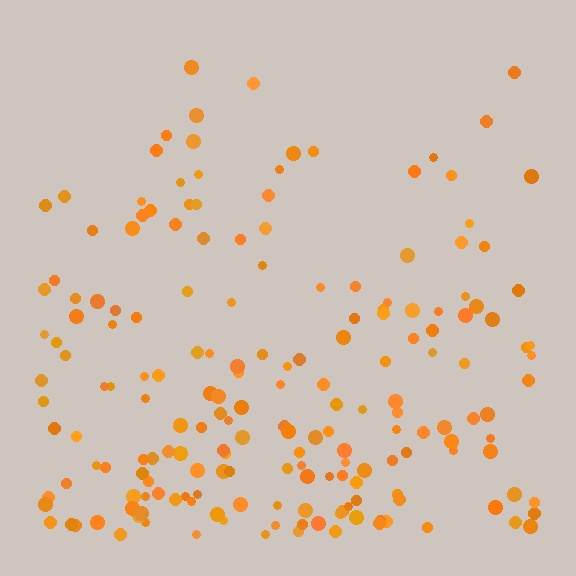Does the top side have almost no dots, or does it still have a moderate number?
Still a moderate number, just noticeably fewer than the bottom.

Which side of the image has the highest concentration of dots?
The bottom.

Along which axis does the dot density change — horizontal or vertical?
Vertical.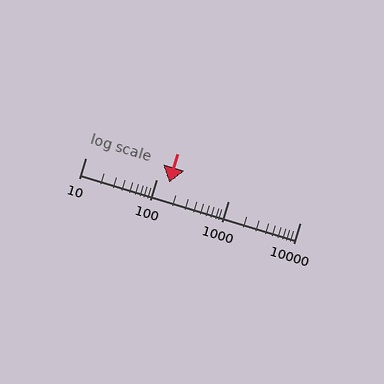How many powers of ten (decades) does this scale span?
The scale spans 3 decades, from 10 to 10000.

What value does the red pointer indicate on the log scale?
The pointer indicates approximately 150.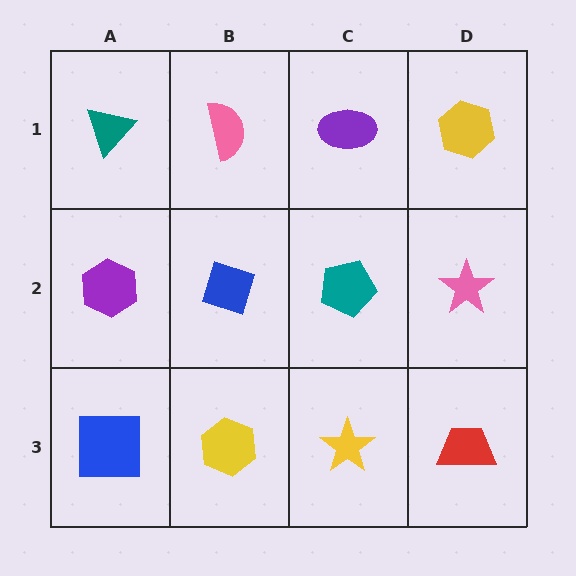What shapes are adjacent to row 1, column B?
A blue diamond (row 2, column B), a teal triangle (row 1, column A), a purple ellipse (row 1, column C).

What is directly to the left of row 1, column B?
A teal triangle.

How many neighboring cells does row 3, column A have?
2.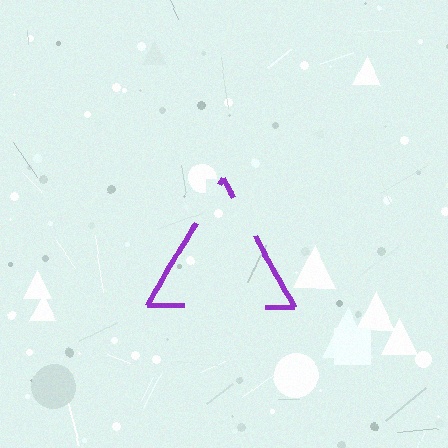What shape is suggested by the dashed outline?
The dashed outline suggests a triangle.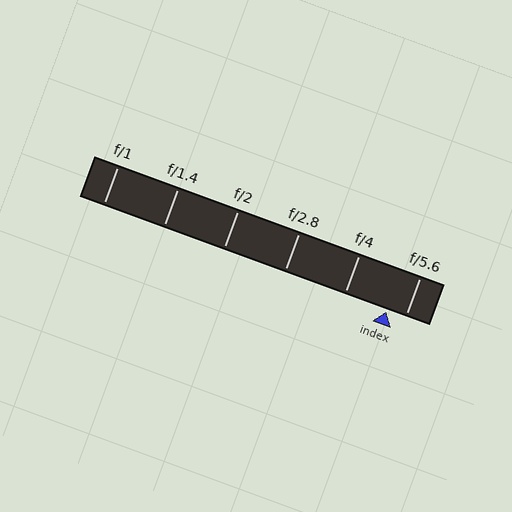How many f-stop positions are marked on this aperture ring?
There are 6 f-stop positions marked.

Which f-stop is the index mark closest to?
The index mark is closest to f/5.6.